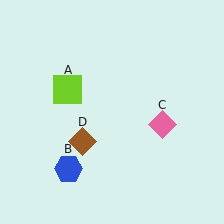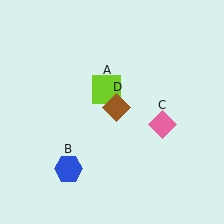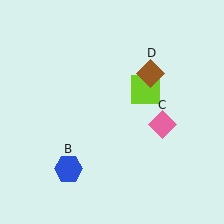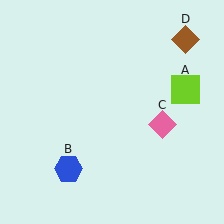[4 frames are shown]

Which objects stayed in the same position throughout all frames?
Blue hexagon (object B) and pink diamond (object C) remained stationary.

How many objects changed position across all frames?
2 objects changed position: lime square (object A), brown diamond (object D).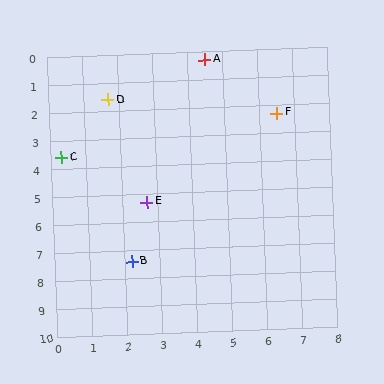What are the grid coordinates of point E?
Point E is at approximately (2.7, 5.3).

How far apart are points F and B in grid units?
Points F and B are about 6.7 grid units apart.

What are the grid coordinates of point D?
Point D is at approximately (1.7, 1.6).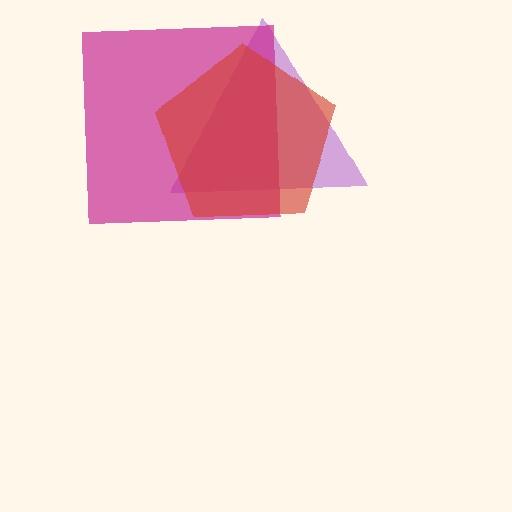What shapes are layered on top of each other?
The layered shapes are: a purple triangle, a magenta square, a red pentagon.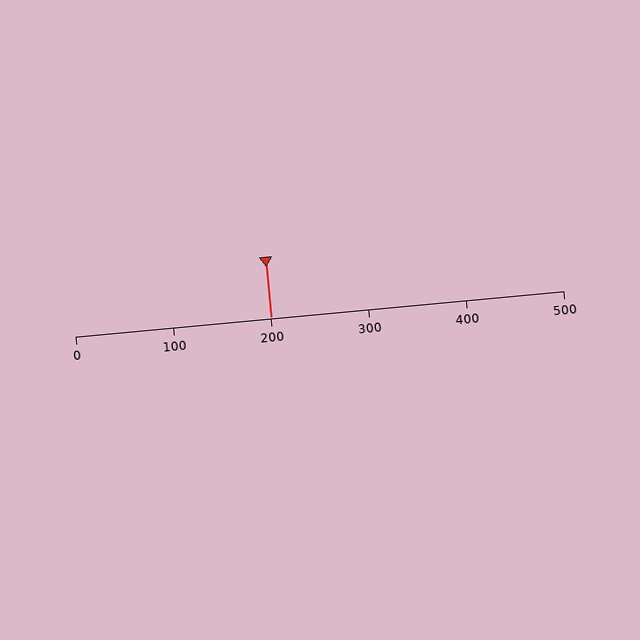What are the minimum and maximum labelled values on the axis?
The axis runs from 0 to 500.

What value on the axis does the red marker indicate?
The marker indicates approximately 200.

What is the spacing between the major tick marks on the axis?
The major ticks are spaced 100 apart.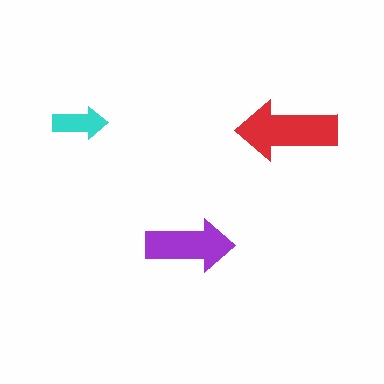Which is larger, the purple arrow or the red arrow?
The red one.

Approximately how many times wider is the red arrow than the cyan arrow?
About 2 times wider.